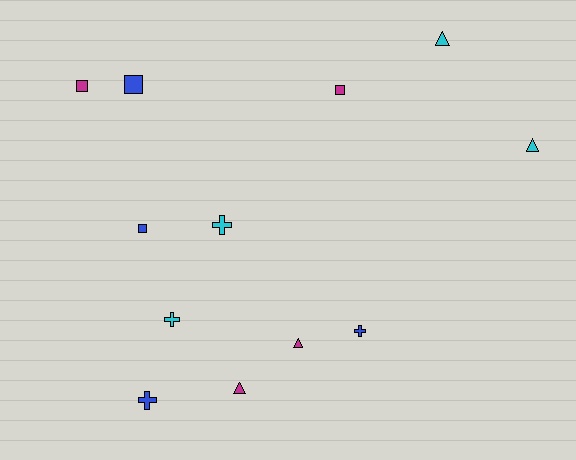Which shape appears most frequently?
Cross, with 4 objects.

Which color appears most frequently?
Blue, with 4 objects.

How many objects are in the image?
There are 12 objects.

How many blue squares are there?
There are 2 blue squares.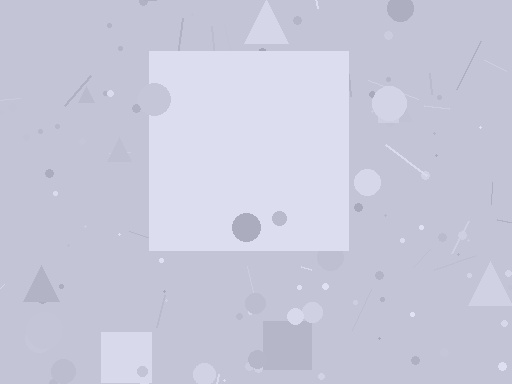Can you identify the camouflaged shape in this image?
The camouflaged shape is a square.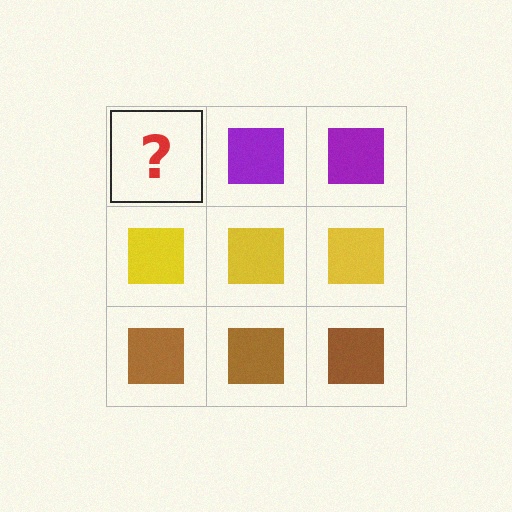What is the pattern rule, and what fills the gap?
The rule is that each row has a consistent color. The gap should be filled with a purple square.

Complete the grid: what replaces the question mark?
The question mark should be replaced with a purple square.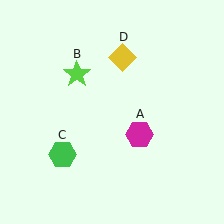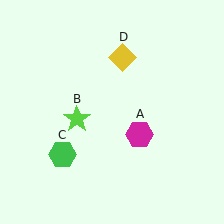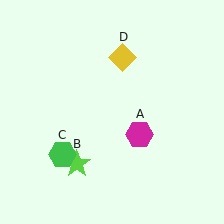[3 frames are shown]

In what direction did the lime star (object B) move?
The lime star (object B) moved down.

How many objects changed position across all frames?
1 object changed position: lime star (object B).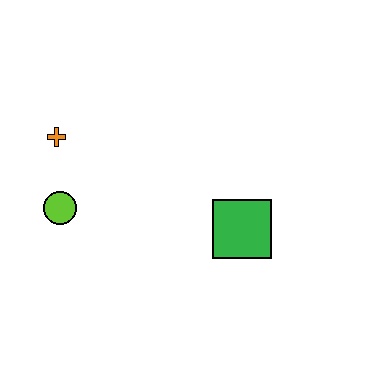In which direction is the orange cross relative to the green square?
The orange cross is to the left of the green square.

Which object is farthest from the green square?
The orange cross is farthest from the green square.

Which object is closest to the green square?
The lime circle is closest to the green square.